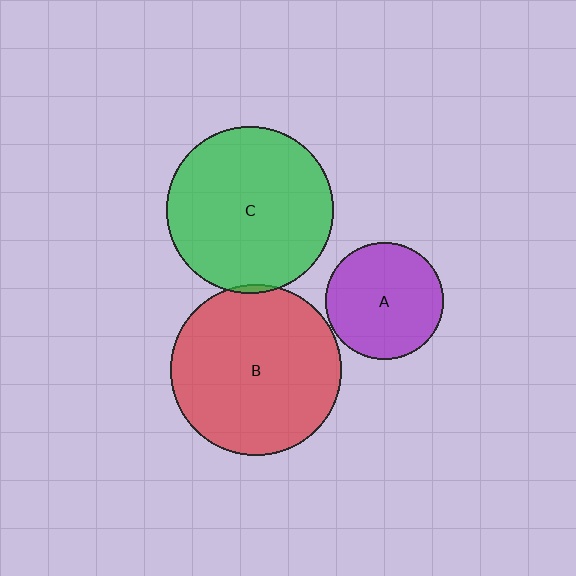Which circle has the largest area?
Circle B (red).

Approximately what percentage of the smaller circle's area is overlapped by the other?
Approximately 5%.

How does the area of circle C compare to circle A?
Approximately 2.0 times.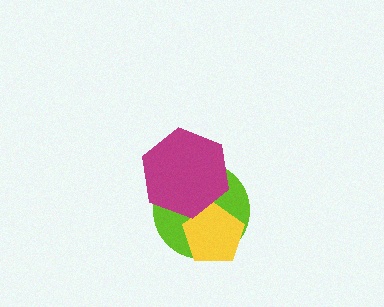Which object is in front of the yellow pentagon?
The magenta hexagon is in front of the yellow pentagon.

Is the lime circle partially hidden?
Yes, it is partially covered by another shape.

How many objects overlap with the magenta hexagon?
2 objects overlap with the magenta hexagon.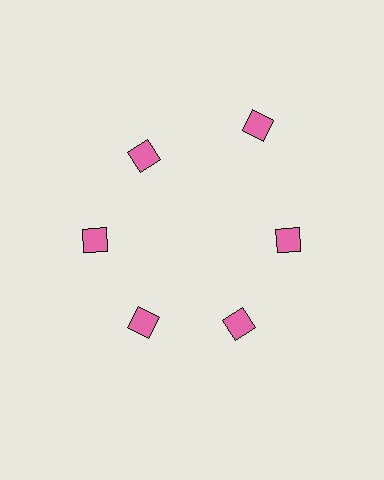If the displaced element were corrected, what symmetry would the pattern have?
It would have 6-fold rotational symmetry — the pattern would map onto itself every 60 degrees.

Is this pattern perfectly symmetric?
No. The 6 pink diamonds are arranged in a ring, but one element near the 1 o'clock position is pushed outward from the center, breaking the 6-fold rotational symmetry.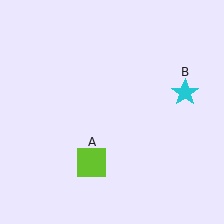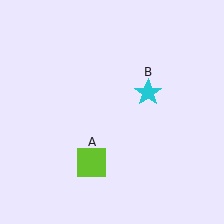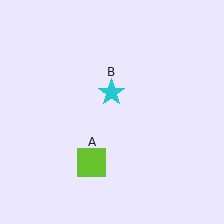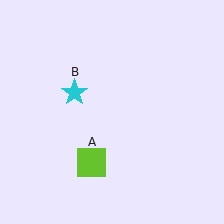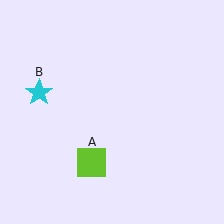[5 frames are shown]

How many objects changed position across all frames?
1 object changed position: cyan star (object B).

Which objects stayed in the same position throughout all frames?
Lime square (object A) remained stationary.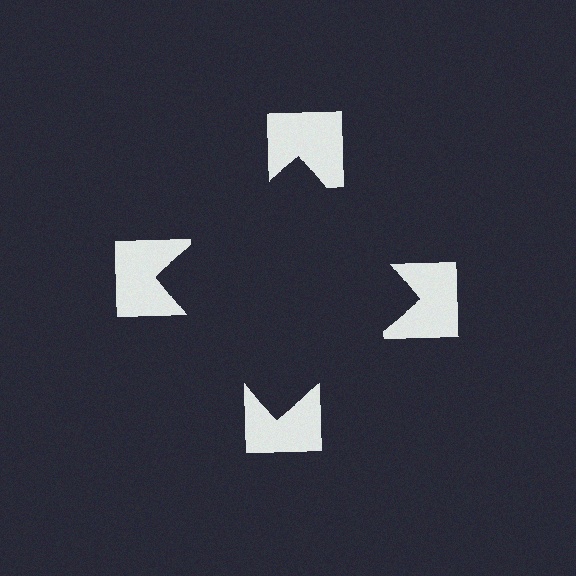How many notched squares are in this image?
There are 4 — one at each vertex of the illusory square.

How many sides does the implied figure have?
4 sides.